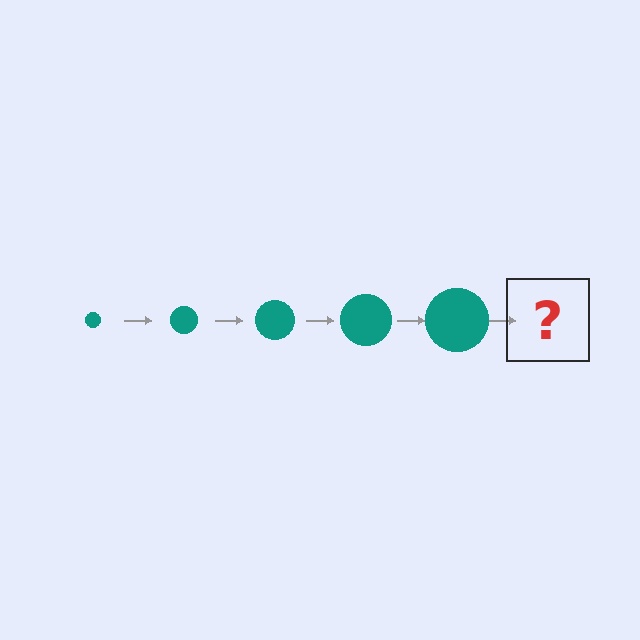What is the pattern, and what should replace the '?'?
The pattern is that the circle gets progressively larger each step. The '?' should be a teal circle, larger than the previous one.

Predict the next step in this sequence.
The next step is a teal circle, larger than the previous one.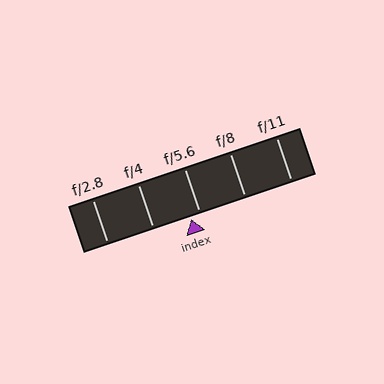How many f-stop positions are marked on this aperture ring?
There are 5 f-stop positions marked.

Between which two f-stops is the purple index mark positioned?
The index mark is between f/4 and f/5.6.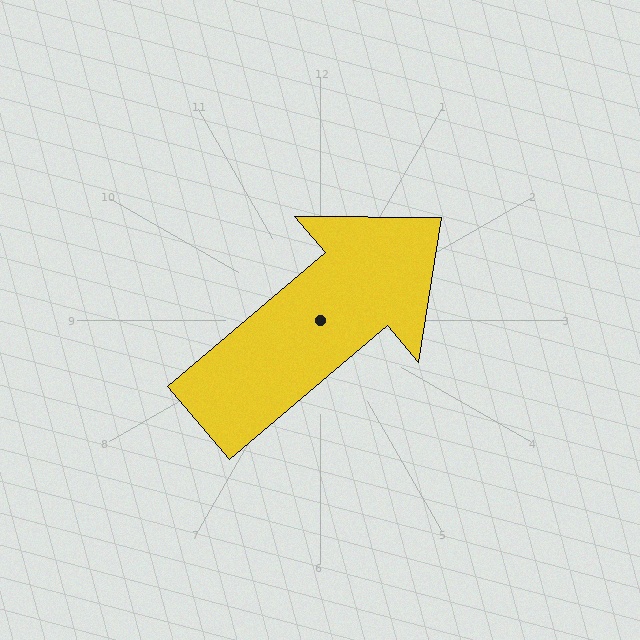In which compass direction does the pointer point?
Northeast.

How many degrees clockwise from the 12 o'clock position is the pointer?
Approximately 50 degrees.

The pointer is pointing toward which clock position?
Roughly 2 o'clock.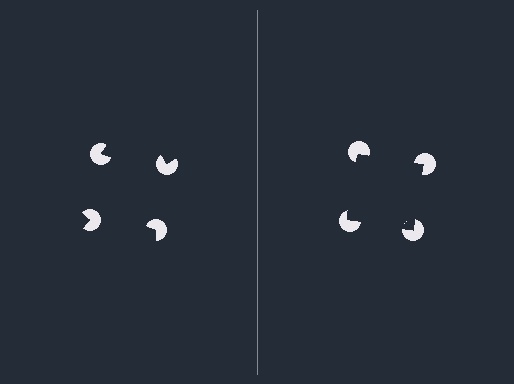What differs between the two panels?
The pac-man discs are positioned identically on both sides; only the wedge orientations differ. On the right they align to a square; on the left they are misaligned.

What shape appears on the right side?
An illusory square.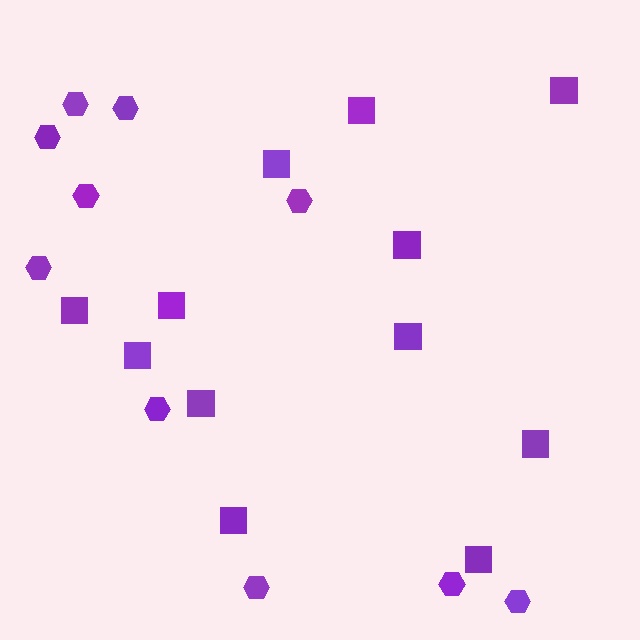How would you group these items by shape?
There are 2 groups: one group of squares (12) and one group of hexagons (10).